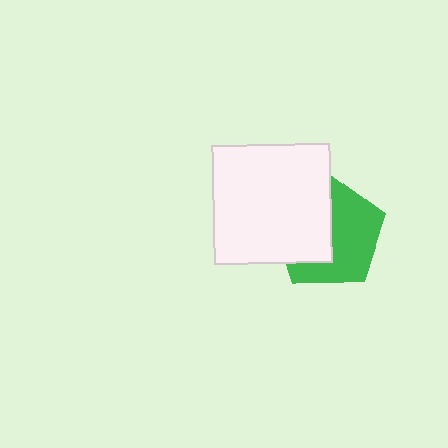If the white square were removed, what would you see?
You would see the complete green pentagon.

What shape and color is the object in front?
The object in front is a white square.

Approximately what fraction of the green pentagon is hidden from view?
Roughly 45% of the green pentagon is hidden behind the white square.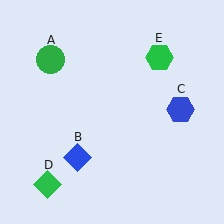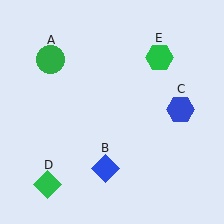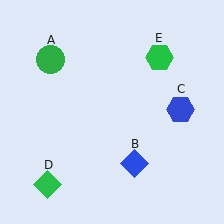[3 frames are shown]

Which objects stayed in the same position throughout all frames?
Green circle (object A) and blue hexagon (object C) and green diamond (object D) and green hexagon (object E) remained stationary.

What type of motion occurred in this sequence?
The blue diamond (object B) rotated counterclockwise around the center of the scene.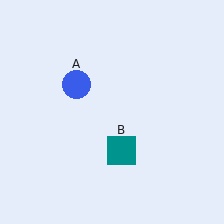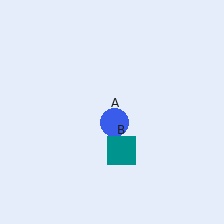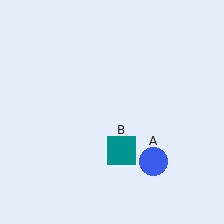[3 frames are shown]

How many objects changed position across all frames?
1 object changed position: blue circle (object A).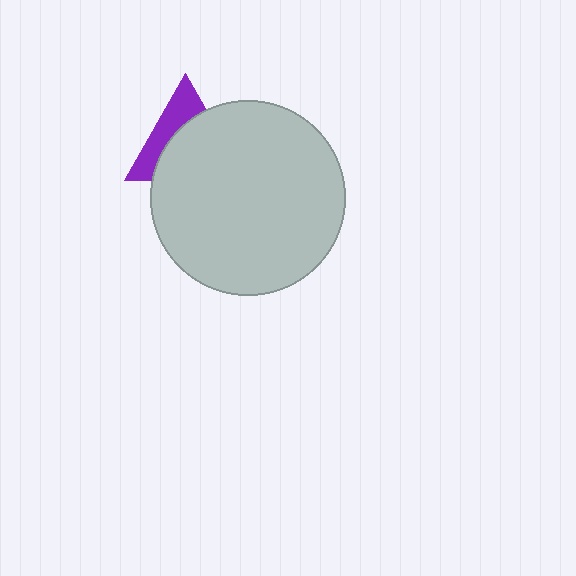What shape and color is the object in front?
The object in front is a light gray circle.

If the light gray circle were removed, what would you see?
You would see the complete purple triangle.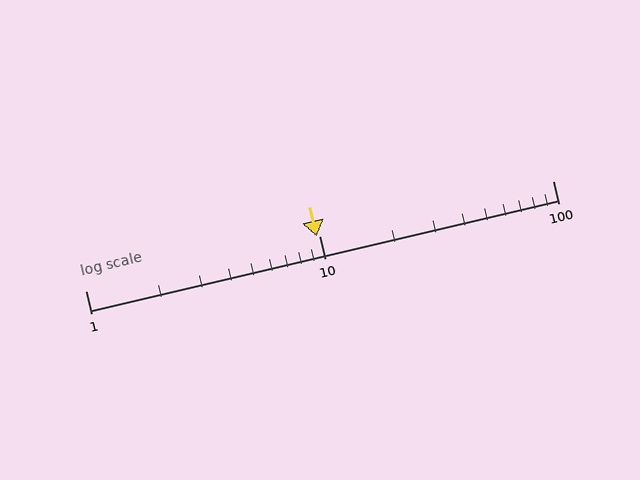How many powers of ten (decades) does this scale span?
The scale spans 2 decades, from 1 to 100.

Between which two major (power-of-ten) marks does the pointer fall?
The pointer is between 1 and 10.